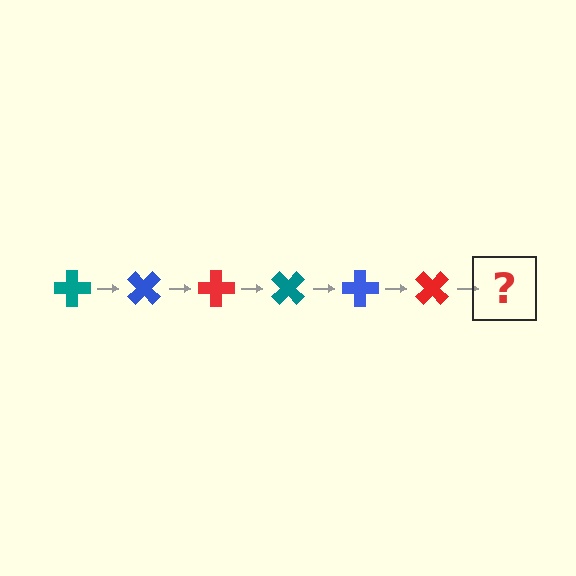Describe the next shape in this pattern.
It should be a teal cross, rotated 270 degrees from the start.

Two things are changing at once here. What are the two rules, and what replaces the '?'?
The two rules are that it rotates 45 degrees each step and the color cycles through teal, blue, and red. The '?' should be a teal cross, rotated 270 degrees from the start.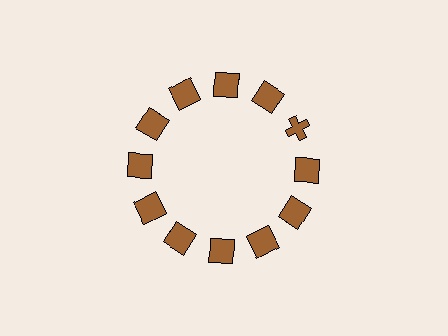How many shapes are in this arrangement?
There are 12 shapes arranged in a ring pattern.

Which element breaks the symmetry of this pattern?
The brown cross at roughly the 2 o'clock position breaks the symmetry. All other shapes are brown squares.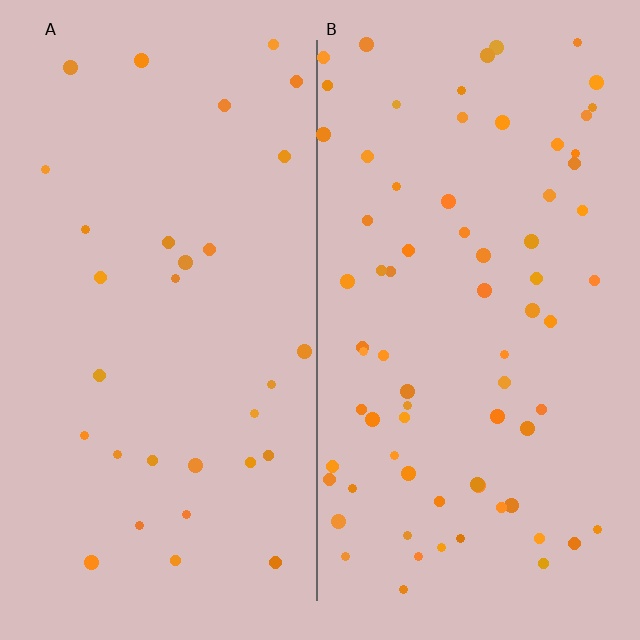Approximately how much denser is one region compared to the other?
Approximately 2.4× — region B over region A.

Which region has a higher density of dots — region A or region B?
B (the right).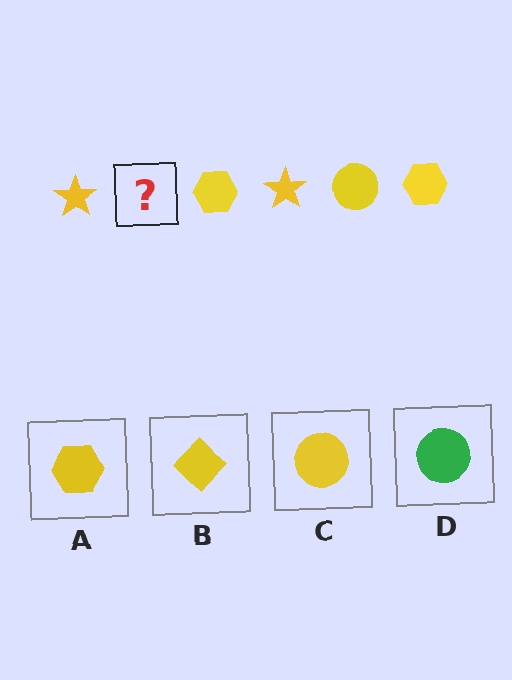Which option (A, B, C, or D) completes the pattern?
C.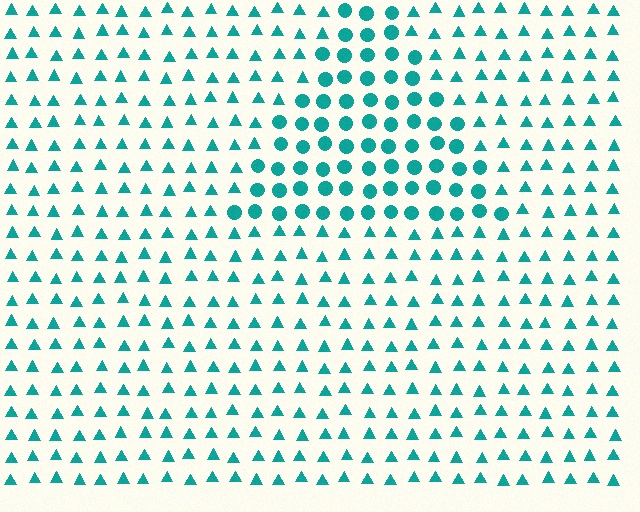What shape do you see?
I see a triangle.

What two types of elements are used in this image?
The image uses circles inside the triangle region and triangles outside it.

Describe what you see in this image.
The image is filled with small teal elements arranged in a uniform grid. A triangle-shaped region contains circles, while the surrounding area contains triangles. The boundary is defined purely by the change in element shape.